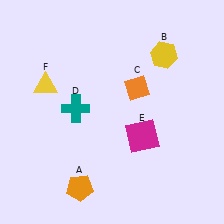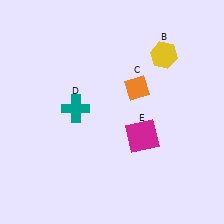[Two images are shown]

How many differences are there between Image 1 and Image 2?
There are 2 differences between the two images.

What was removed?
The yellow triangle (F), the orange pentagon (A) were removed in Image 2.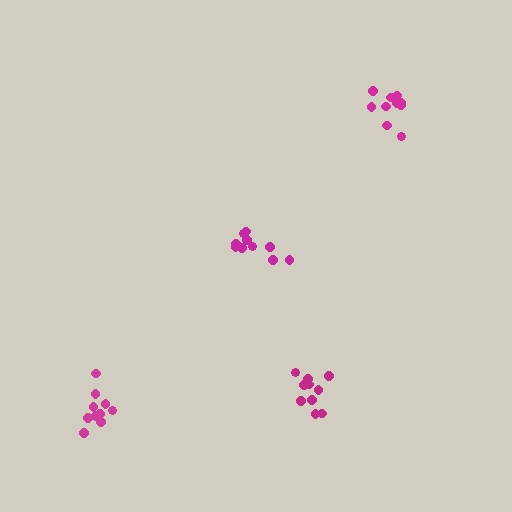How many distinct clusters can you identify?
There are 4 distinct clusters.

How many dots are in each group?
Group 1: 10 dots, Group 2: 10 dots, Group 3: 10 dots, Group 4: 12 dots (42 total).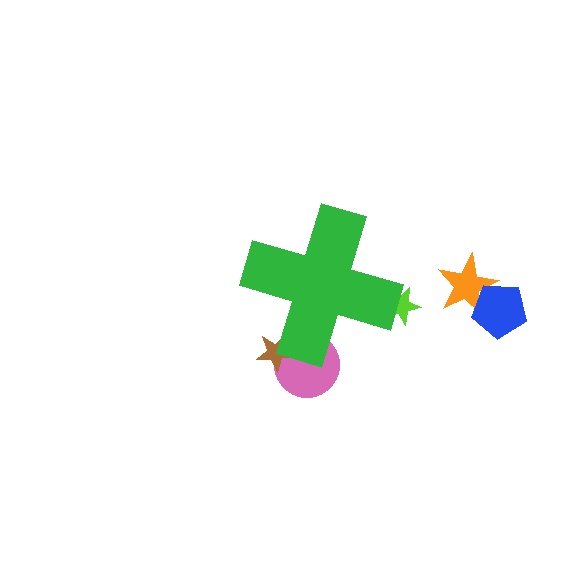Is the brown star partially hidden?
Yes, the brown star is partially hidden behind the green cross.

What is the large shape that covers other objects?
A green cross.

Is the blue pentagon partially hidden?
No, the blue pentagon is fully visible.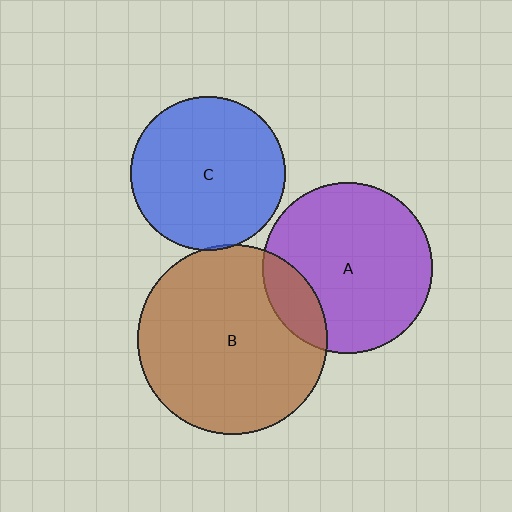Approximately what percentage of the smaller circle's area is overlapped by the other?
Approximately 15%.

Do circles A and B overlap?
Yes.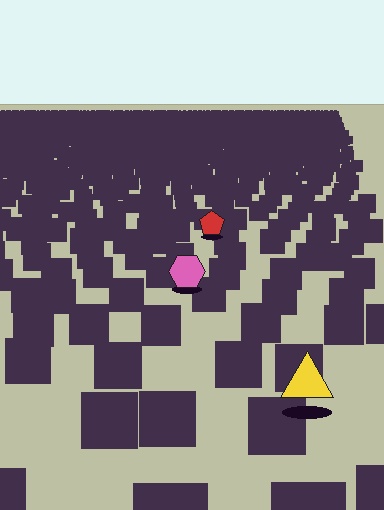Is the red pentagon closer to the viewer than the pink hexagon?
No. The pink hexagon is closer — you can tell from the texture gradient: the ground texture is coarser near it.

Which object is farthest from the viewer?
The red pentagon is farthest from the viewer. It appears smaller and the ground texture around it is denser.